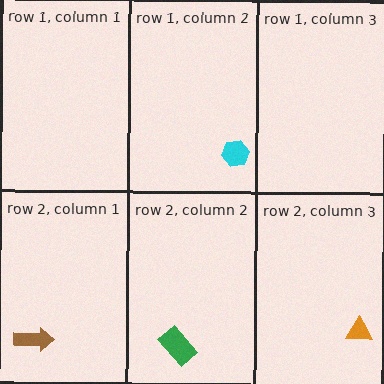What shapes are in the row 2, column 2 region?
The green rectangle.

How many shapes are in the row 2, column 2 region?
1.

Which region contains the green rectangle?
The row 2, column 2 region.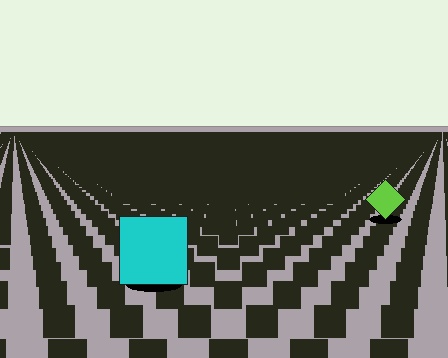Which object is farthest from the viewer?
The lime diamond is farthest from the viewer. It appears smaller and the ground texture around it is denser.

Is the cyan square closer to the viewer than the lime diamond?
Yes. The cyan square is closer — you can tell from the texture gradient: the ground texture is coarser near it.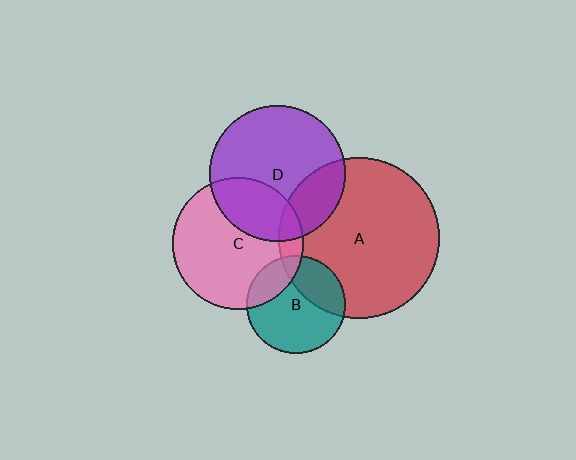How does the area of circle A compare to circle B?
Approximately 2.6 times.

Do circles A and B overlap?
Yes.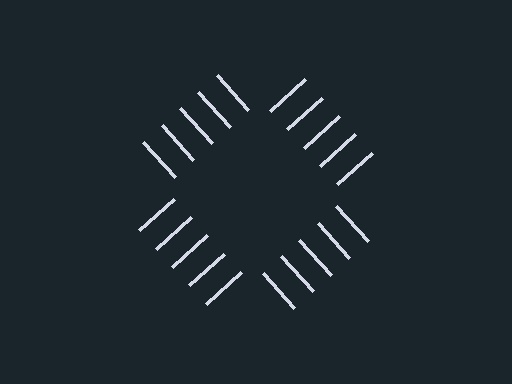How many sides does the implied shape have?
4 sides — the line-ends trace a square.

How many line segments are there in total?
20 — 5 along each of the 4 edges.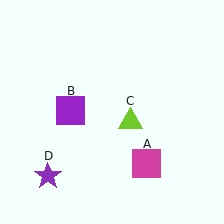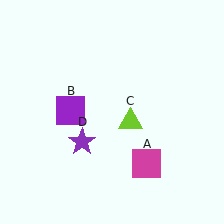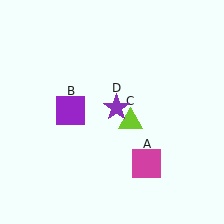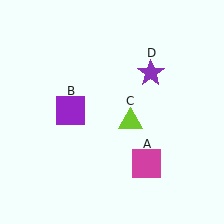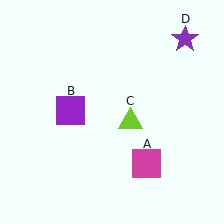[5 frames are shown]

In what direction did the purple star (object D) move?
The purple star (object D) moved up and to the right.